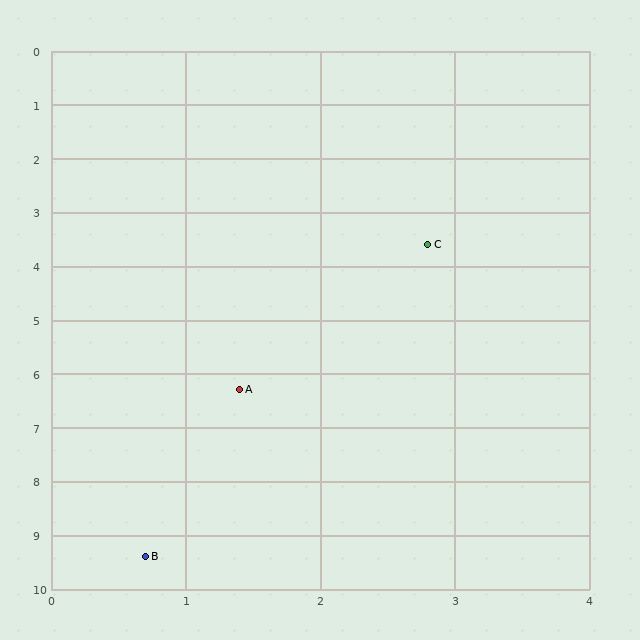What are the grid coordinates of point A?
Point A is at approximately (1.4, 6.3).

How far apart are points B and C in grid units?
Points B and C are about 6.2 grid units apart.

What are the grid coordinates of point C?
Point C is at approximately (2.8, 3.6).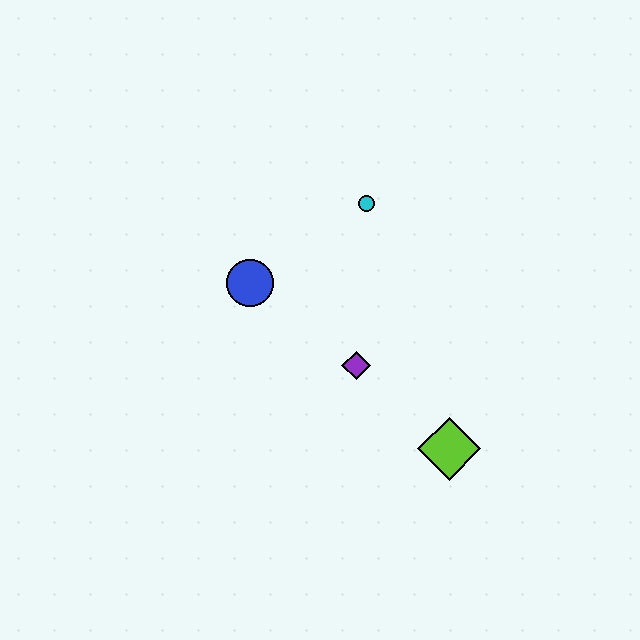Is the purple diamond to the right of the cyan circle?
No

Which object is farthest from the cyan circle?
The lime diamond is farthest from the cyan circle.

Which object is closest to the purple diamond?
The lime diamond is closest to the purple diamond.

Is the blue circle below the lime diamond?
No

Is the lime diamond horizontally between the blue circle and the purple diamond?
No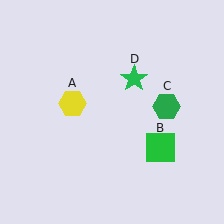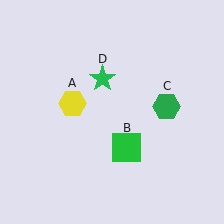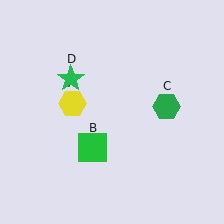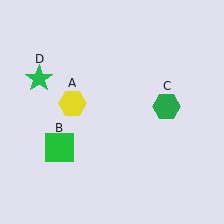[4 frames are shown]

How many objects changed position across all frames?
2 objects changed position: green square (object B), green star (object D).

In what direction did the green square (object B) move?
The green square (object B) moved left.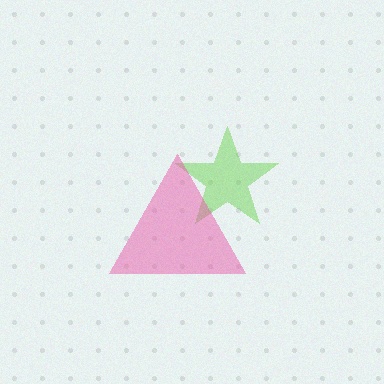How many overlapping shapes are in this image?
There are 2 overlapping shapes in the image.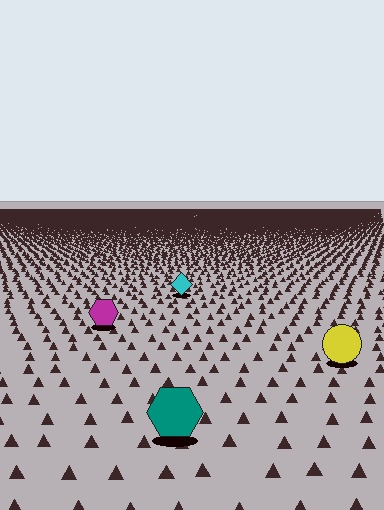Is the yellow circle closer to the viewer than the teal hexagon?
No. The teal hexagon is closer — you can tell from the texture gradient: the ground texture is coarser near it.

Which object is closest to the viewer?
The teal hexagon is closest. The texture marks near it are larger and more spread out.